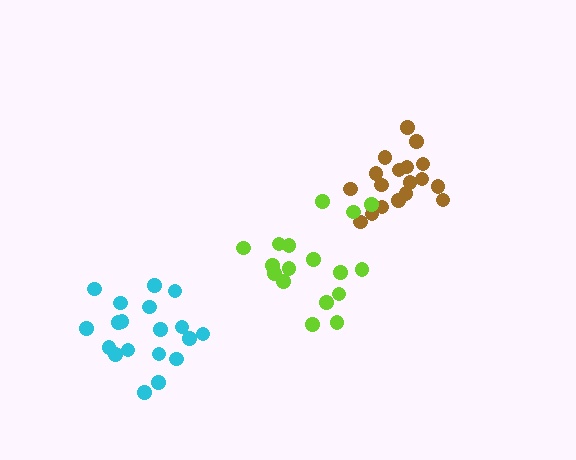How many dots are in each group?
Group 1: 18 dots, Group 2: 17 dots, Group 3: 19 dots (54 total).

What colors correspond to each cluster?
The clusters are colored: brown, lime, cyan.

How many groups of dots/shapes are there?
There are 3 groups.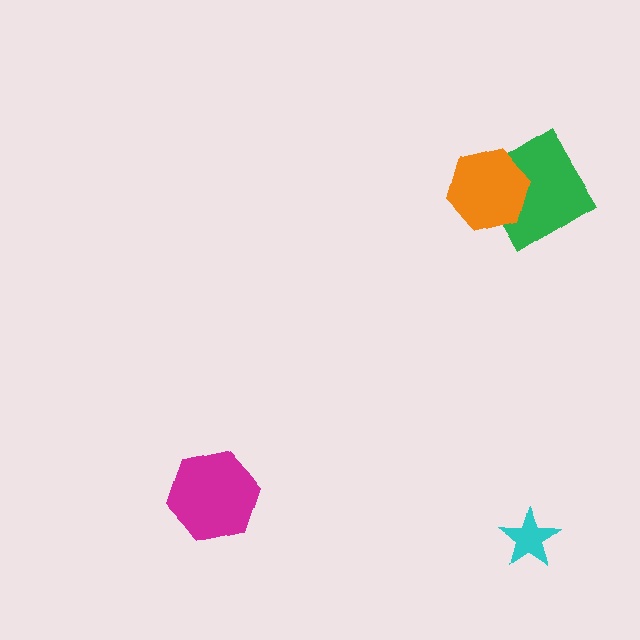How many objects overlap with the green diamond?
1 object overlaps with the green diamond.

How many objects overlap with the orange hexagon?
1 object overlaps with the orange hexagon.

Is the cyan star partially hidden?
No, no other shape covers it.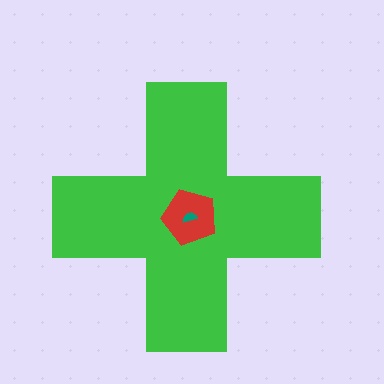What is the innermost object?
The teal semicircle.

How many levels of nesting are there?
3.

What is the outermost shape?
The green cross.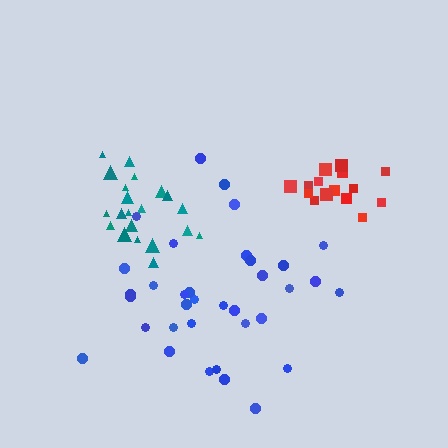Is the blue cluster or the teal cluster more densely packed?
Teal.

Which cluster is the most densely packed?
Red.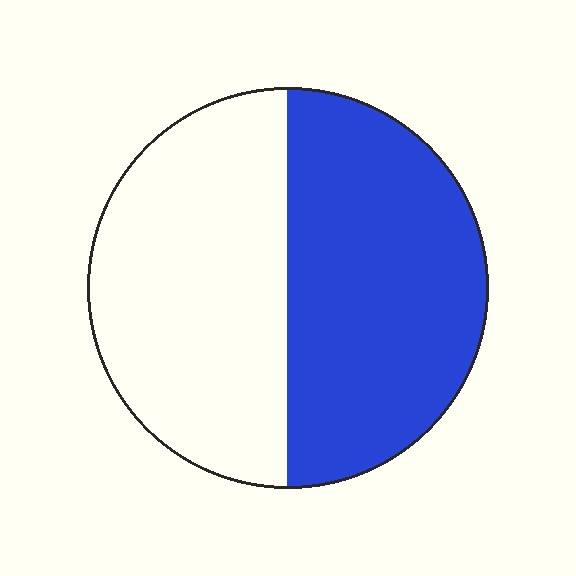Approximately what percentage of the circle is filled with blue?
Approximately 50%.